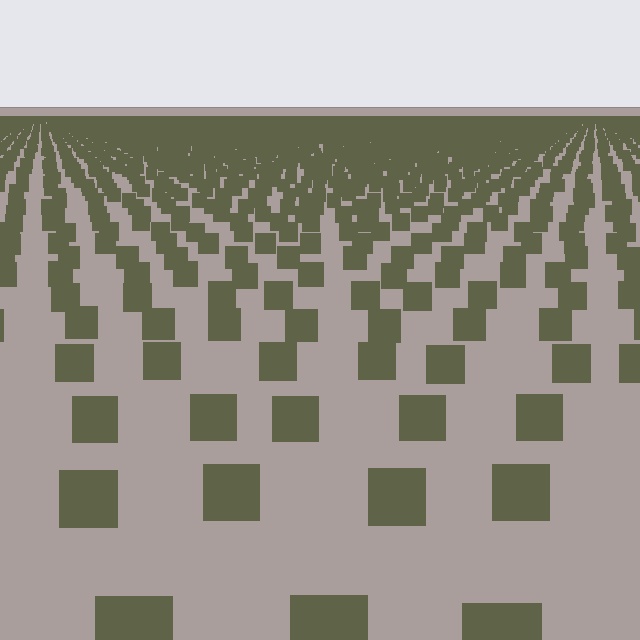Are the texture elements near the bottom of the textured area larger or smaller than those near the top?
Larger. Near the bottom, elements are closer to the viewer and appear at a bigger on-screen size.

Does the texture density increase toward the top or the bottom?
Density increases toward the top.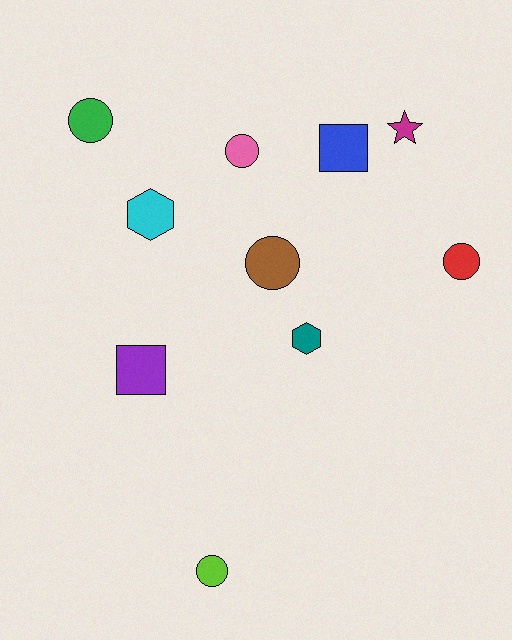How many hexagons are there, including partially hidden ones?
There are 2 hexagons.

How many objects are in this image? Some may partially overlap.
There are 10 objects.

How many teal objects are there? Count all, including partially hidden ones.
There is 1 teal object.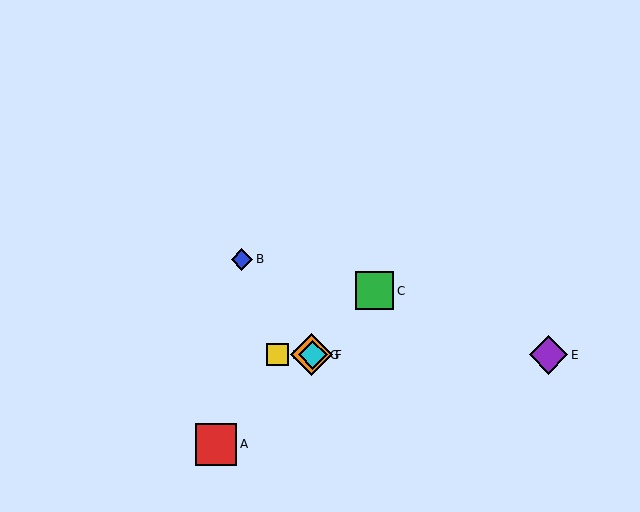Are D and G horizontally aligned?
Yes, both are at y≈355.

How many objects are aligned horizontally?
4 objects (D, E, F, G) are aligned horizontally.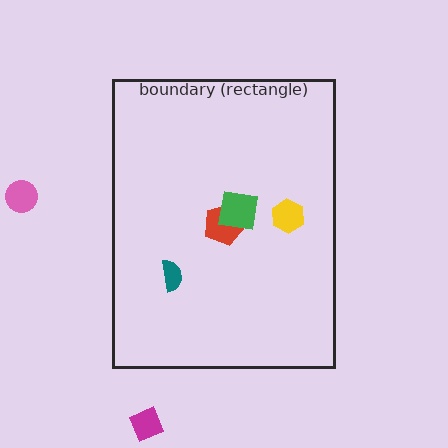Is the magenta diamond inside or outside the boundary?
Outside.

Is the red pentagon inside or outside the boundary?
Inside.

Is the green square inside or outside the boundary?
Inside.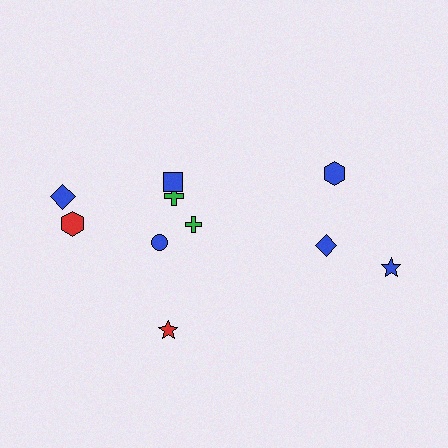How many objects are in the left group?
There are 7 objects.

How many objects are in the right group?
There are 3 objects.